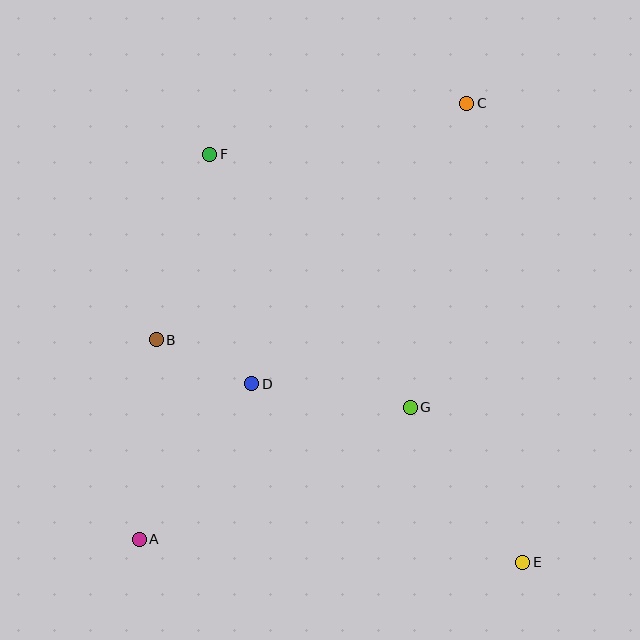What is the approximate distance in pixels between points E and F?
The distance between E and F is approximately 515 pixels.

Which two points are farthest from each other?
Points A and C are farthest from each other.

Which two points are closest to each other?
Points B and D are closest to each other.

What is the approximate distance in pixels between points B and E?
The distance between B and E is approximately 429 pixels.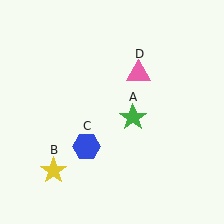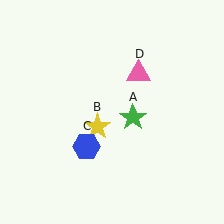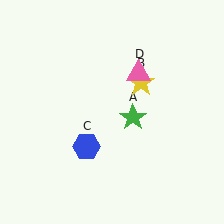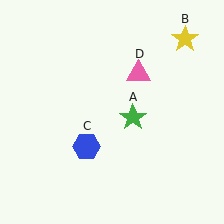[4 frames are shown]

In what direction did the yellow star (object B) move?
The yellow star (object B) moved up and to the right.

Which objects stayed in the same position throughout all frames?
Green star (object A) and blue hexagon (object C) and pink triangle (object D) remained stationary.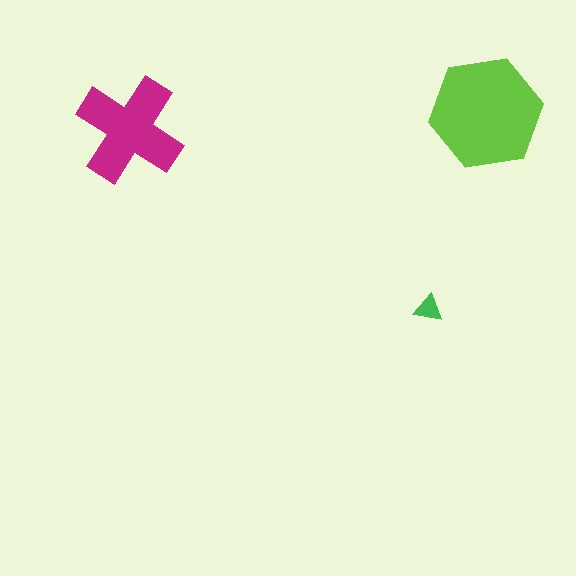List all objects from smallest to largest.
The green triangle, the magenta cross, the lime hexagon.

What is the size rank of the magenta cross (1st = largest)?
2nd.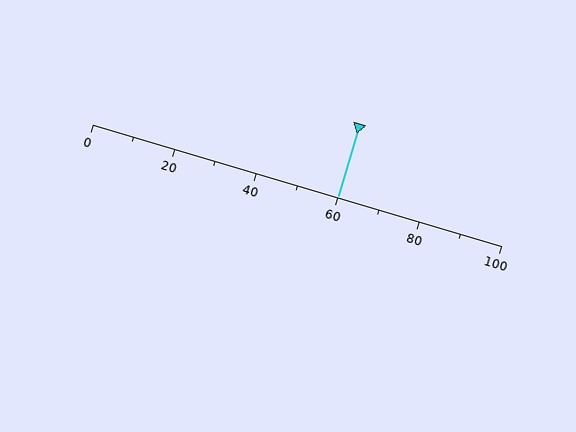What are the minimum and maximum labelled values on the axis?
The axis runs from 0 to 100.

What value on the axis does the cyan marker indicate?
The marker indicates approximately 60.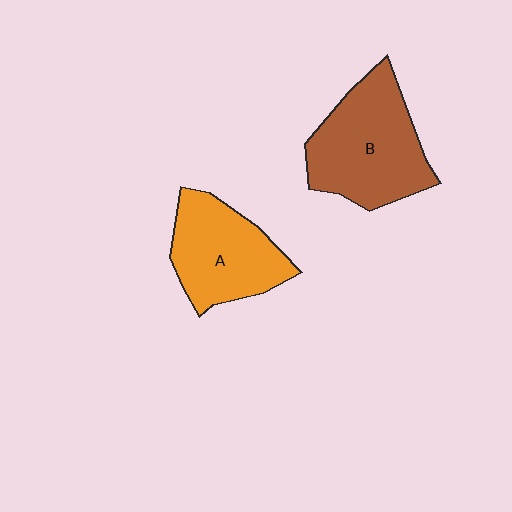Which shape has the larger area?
Shape B (brown).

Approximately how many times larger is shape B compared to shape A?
Approximately 1.2 times.